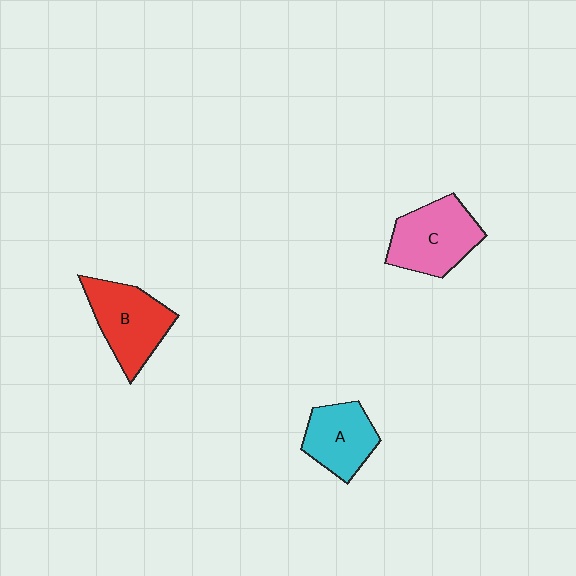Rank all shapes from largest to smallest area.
From largest to smallest: C (pink), B (red), A (cyan).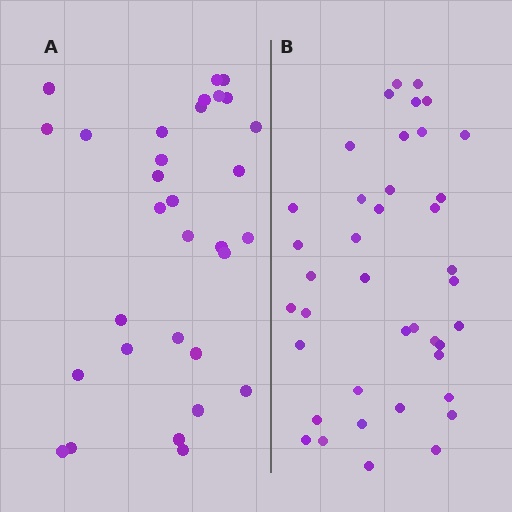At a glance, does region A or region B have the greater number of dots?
Region B (the right region) has more dots.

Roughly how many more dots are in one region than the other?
Region B has roughly 8 or so more dots than region A.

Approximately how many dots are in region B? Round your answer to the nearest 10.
About 40 dots.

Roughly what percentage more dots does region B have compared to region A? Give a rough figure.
About 30% more.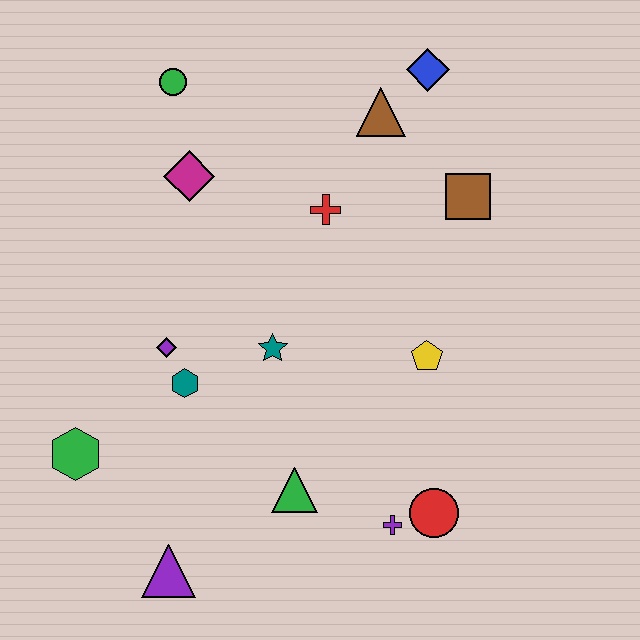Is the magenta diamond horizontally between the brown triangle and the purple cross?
No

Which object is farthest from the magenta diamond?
The red circle is farthest from the magenta diamond.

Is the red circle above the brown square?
No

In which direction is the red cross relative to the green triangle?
The red cross is above the green triangle.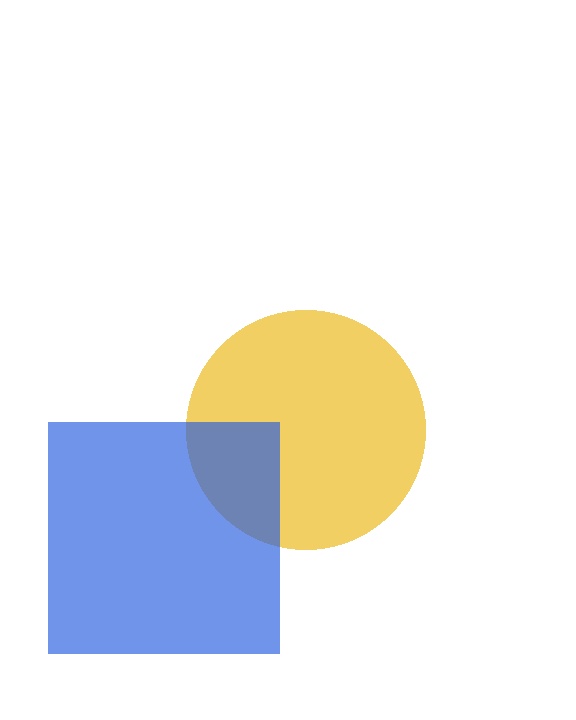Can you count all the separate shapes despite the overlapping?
Yes, there are 2 separate shapes.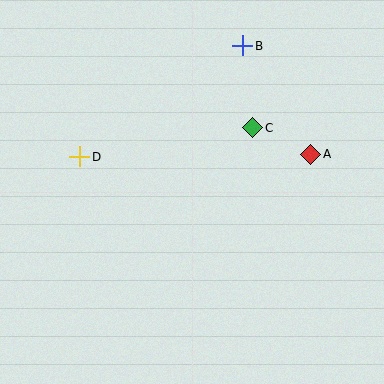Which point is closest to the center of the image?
Point C at (253, 128) is closest to the center.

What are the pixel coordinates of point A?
Point A is at (311, 154).